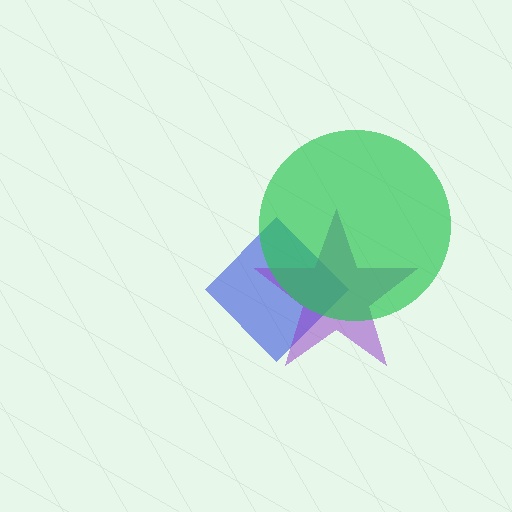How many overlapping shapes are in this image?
There are 3 overlapping shapes in the image.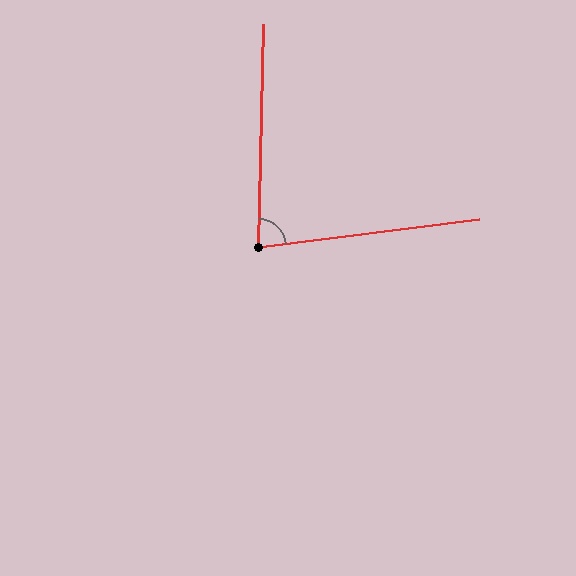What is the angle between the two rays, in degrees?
Approximately 81 degrees.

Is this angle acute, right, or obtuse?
It is acute.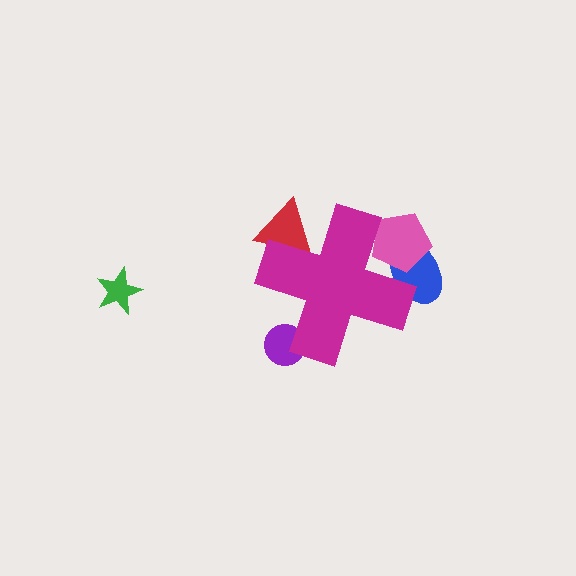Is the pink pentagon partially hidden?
Yes, the pink pentagon is partially hidden behind the magenta cross.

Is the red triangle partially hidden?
Yes, the red triangle is partially hidden behind the magenta cross.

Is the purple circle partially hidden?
Yes, the purple circle is partially hidden behind the magenta cross.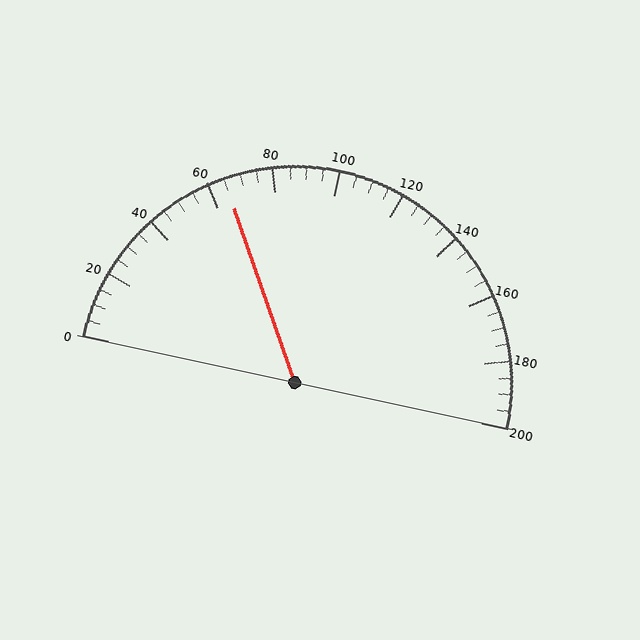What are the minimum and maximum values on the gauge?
The gauge ranges from 0 to 200.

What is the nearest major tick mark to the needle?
The nearest major tick mark is 60.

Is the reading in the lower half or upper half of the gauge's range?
The reading is in the lower half of the range (0 to 200).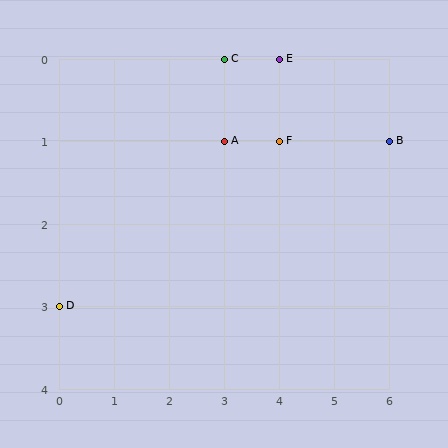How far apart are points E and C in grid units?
Points E and C are 1 column apart.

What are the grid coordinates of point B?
Point B is at grid coordinates (6, 1).